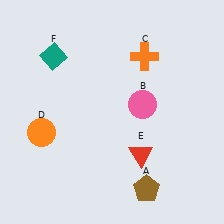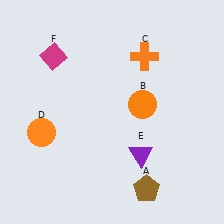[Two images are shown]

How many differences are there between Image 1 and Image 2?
There are 3 differences between the two images.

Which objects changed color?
B changed from pink to orange. E changed from red to purple. F changed from teal to magenta.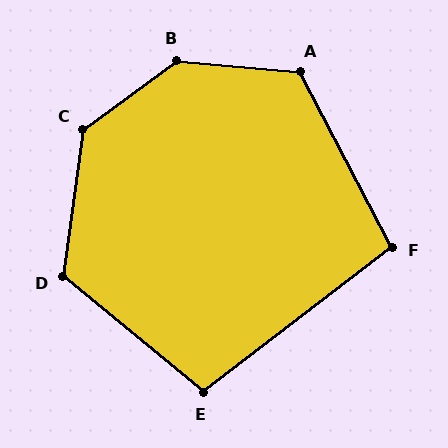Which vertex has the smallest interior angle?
F, at approximately 100 degrees.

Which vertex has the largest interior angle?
B, at approximately 139 degrees.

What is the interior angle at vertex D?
Approximately 122 degrees (obtuse).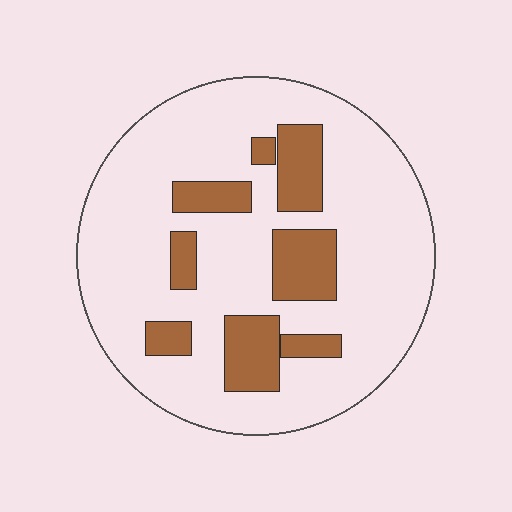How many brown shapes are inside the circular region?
8.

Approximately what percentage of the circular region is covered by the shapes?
Approximately 20%.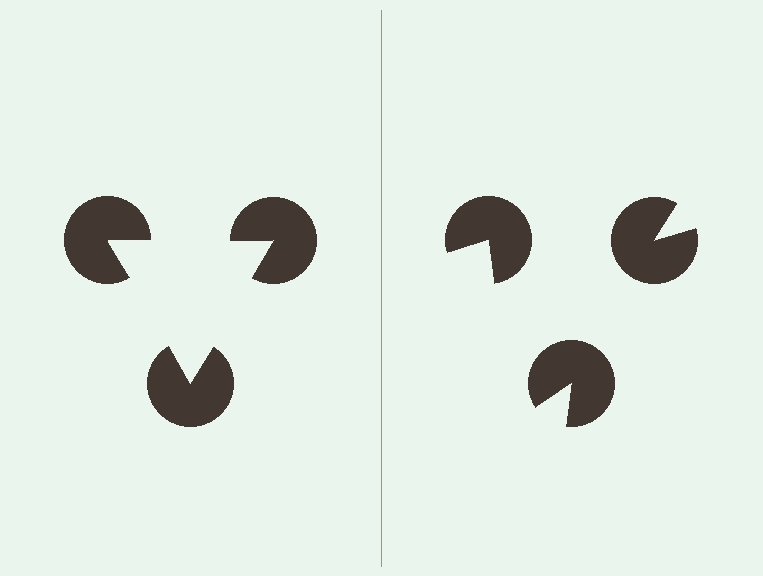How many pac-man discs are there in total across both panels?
6 — 3 on each side.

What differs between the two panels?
The pac-man discs are positioned identically on both sides; only the wedge orientations differ. On the left they align to a triangle; on the right they are misaligned.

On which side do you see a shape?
An illusory triangle appears on the left side. On the right side the wedge cuts are rotated, so no coherent shape forms.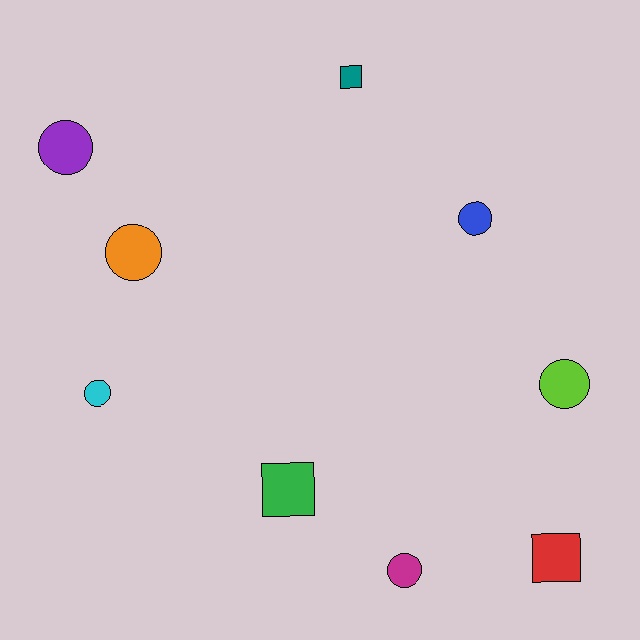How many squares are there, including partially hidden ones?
There are 3 squares.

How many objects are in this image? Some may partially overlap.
There are 9 objects.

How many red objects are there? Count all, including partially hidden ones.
There is 1 red object.